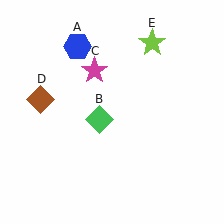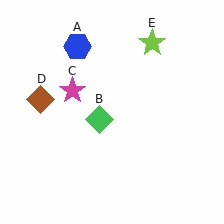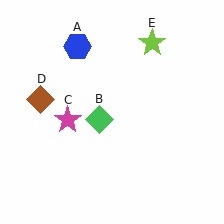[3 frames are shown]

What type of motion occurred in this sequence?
The magenta star (object C) rotated counterclockwise around the center of the scene.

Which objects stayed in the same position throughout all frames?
Blue hexagon (object A) and green diamond (object B) and brown diamond (object D) and lime star (object E) remained stationary.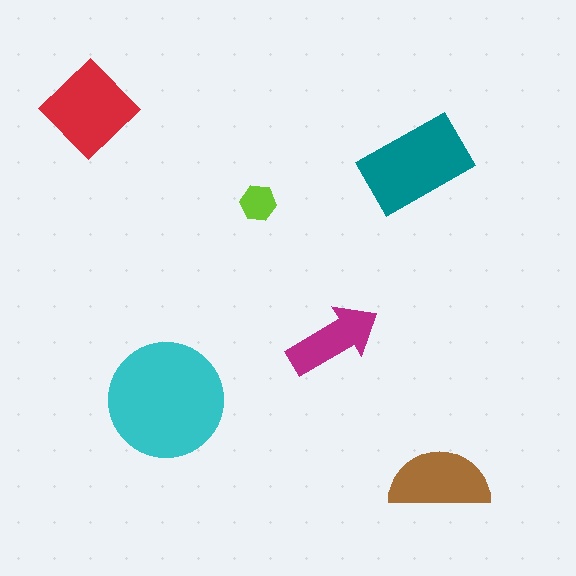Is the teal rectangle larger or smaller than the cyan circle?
Smaller.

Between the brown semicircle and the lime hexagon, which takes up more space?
The brown semicircle.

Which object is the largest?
The cyan circle.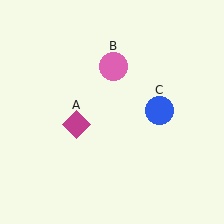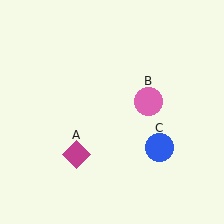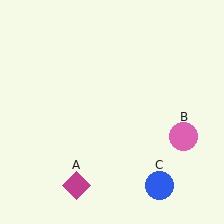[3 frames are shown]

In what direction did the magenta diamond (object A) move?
The magenta diamond (object A) moved down.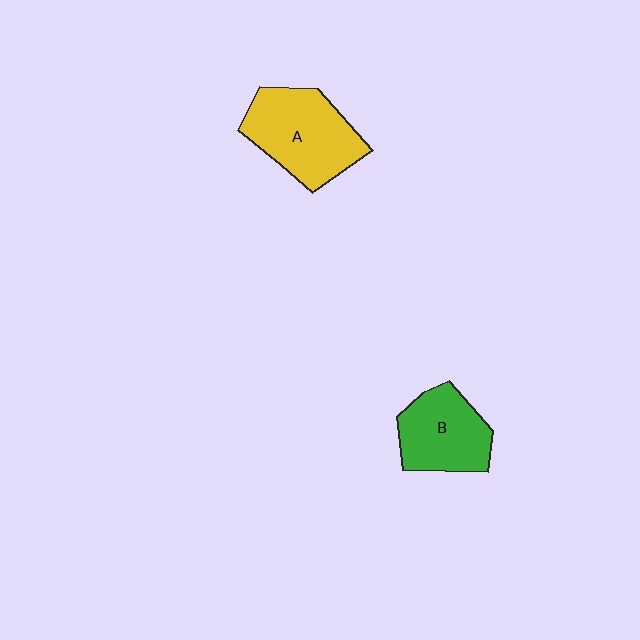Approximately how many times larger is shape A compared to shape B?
Approximately 1.3 times.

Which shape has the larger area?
Shape A (yellow).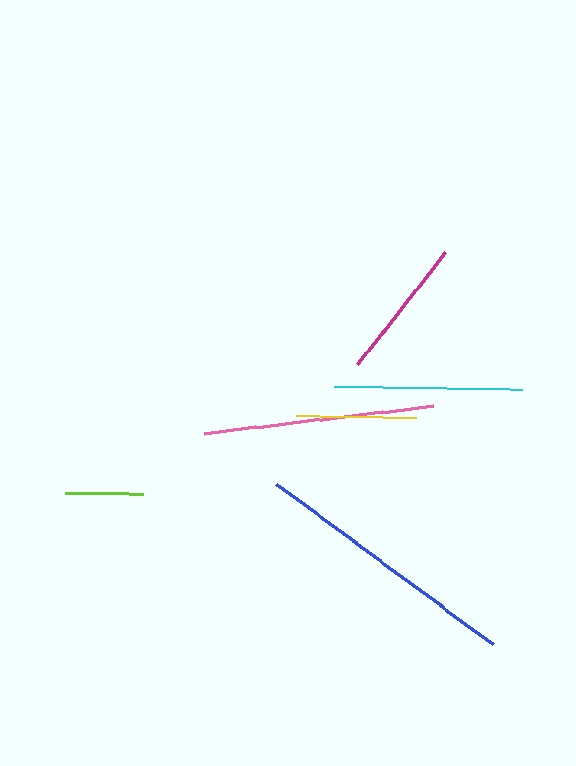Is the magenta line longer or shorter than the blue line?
The blue line is longer than the magenta line.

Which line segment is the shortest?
The lime line is the shortest at approximately 78 pixels.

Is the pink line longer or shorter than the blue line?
The blue line is longer than the pink line.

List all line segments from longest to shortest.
From longest to shortest: blue, pink, cyan, magenta, yellow, lime.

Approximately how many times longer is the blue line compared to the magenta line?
The blue line is approximately 1.9 times the length of the magenta line.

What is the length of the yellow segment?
The yellow segment is approximately 120 pixels long.